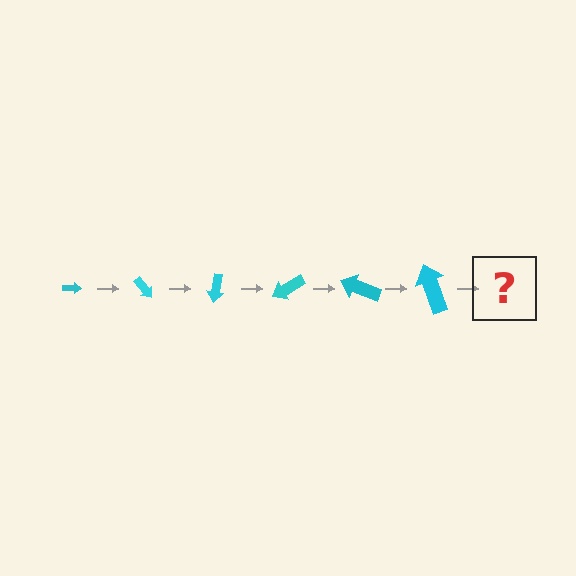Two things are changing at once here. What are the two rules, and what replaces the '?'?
The two rules are that the arrow grows larger each step and it rotates 50 degrees each step. The '?' should be an arrow, larger than the previous one and rotated 300 degrees from the start.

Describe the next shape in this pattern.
It should be an arrow, larger than the previous one and rotated 300 degrees from the start.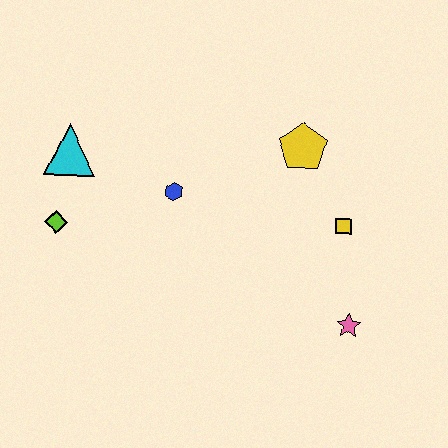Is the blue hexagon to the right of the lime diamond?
Yes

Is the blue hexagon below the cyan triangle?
Yes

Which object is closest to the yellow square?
The yellow pentagon is closest to the yellow square.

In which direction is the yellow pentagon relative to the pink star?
The yellow pentagon is above the pink star.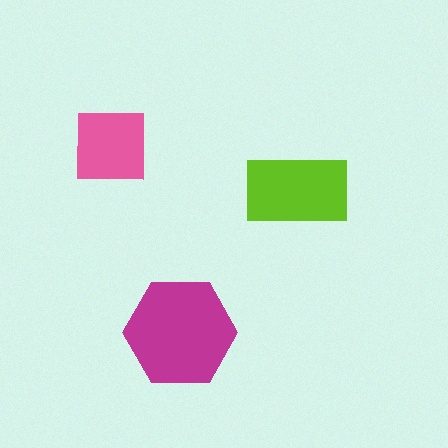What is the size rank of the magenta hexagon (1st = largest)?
1st.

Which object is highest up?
The pink square is topmost.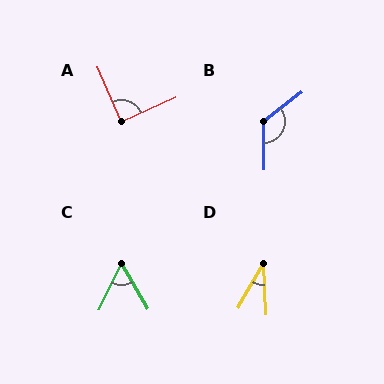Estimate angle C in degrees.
Approximately 56 degrees.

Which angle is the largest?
B, at approximately 127 degrees.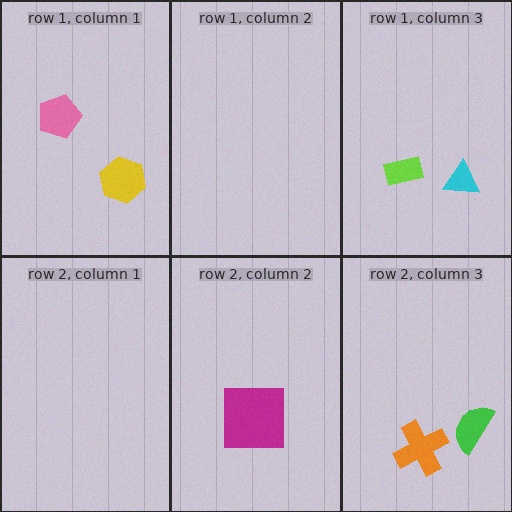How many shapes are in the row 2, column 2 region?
1.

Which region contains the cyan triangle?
The row 1, column 3 region.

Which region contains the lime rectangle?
The row 1, column 3 region.